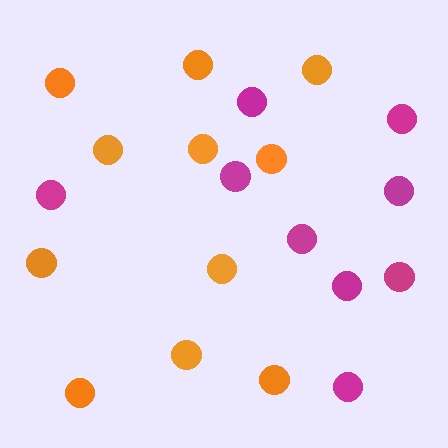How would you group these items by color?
There are 2 groups: one group of orange circles (11) and one group of magenta circles (9).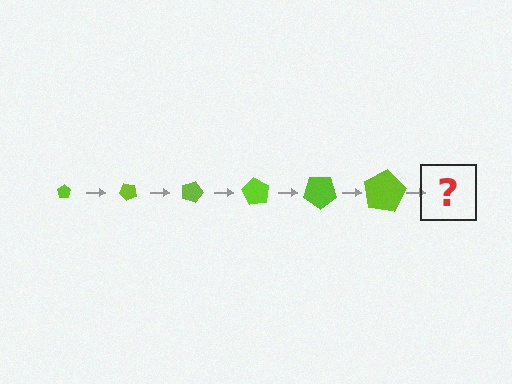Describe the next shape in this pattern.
It should be a pentagon, larger than the previous one and rotated 270 degrees from the start.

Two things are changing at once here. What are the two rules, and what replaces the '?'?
The two rules are that the pentagon grows larger each step and it rotates 45 degrees each step. The '?' should be a pentagon, larger than the previous one and rotated 270 degrees from the start.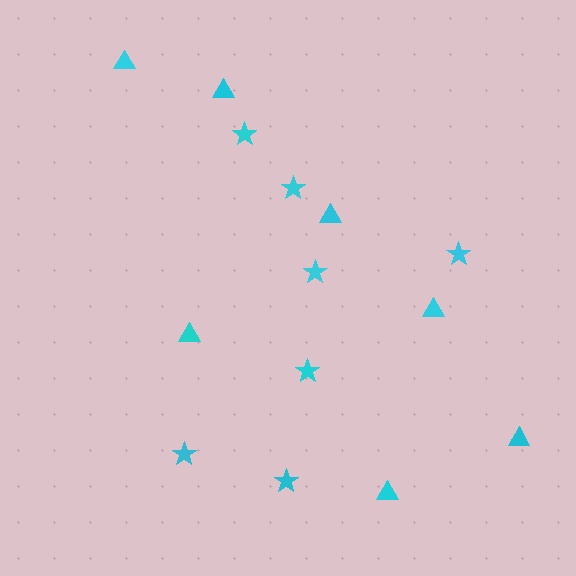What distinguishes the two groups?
There are 2 groups: one group of triangles (7) and one group of stars (7).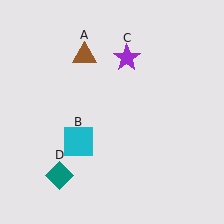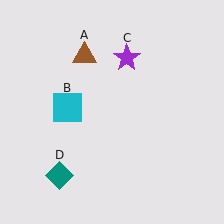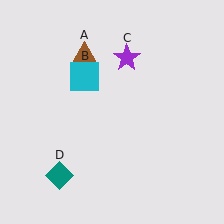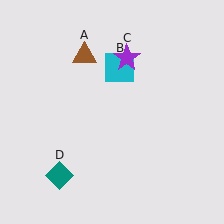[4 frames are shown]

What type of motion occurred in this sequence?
The cyan square (object B) rotated clockwise around the center of the scene.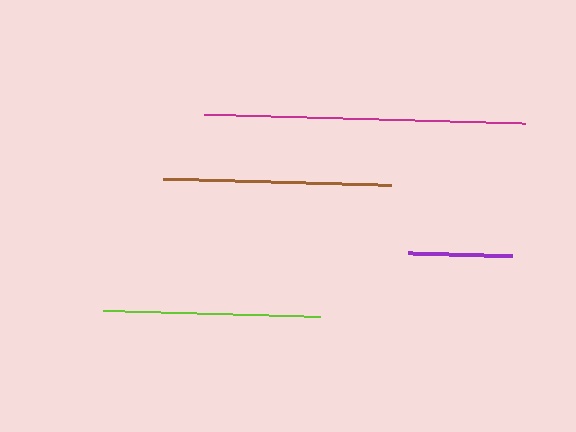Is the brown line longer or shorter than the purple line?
The brown line is longer than the purple line.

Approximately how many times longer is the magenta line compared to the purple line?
The magenta line is approximately 3.1 times the length of the purple line.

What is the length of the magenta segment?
The magenta segment is approximately 321 pixels long.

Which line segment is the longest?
The magenta line is the longest at approximately 321 pixels.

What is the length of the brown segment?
The brown segment is approximately 228 pixels long.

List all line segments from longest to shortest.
From longest to shortest: magenta, brown, lime, purple.